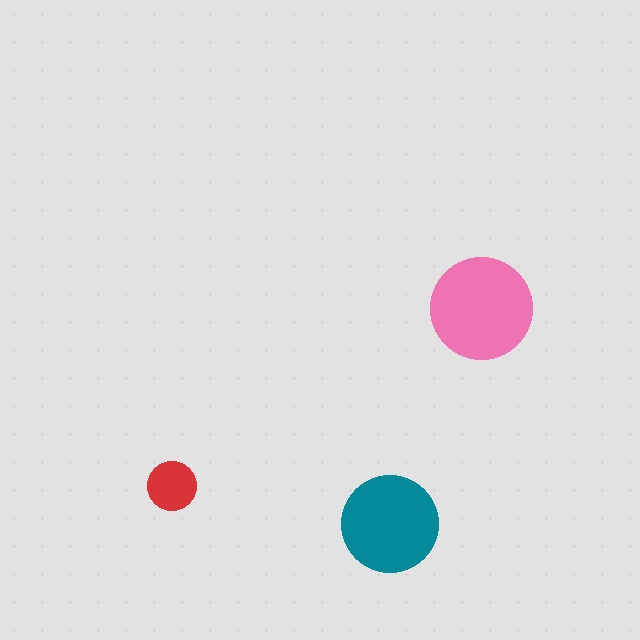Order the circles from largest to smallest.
the pink one, the teal one, the red one.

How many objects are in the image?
There are 3 objects in the image.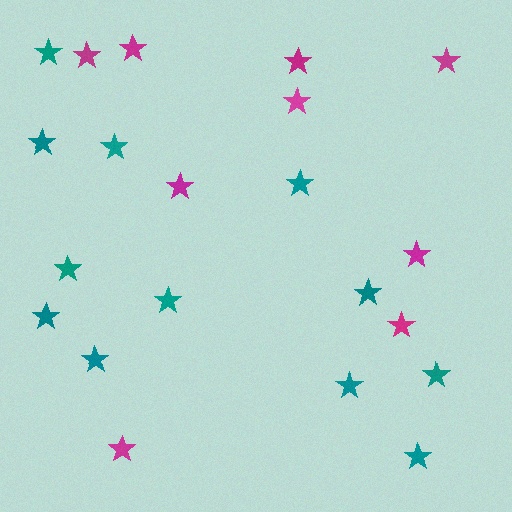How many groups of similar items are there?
There are 2 groups: one group of magenta stars (9) and one group of teal stars (12).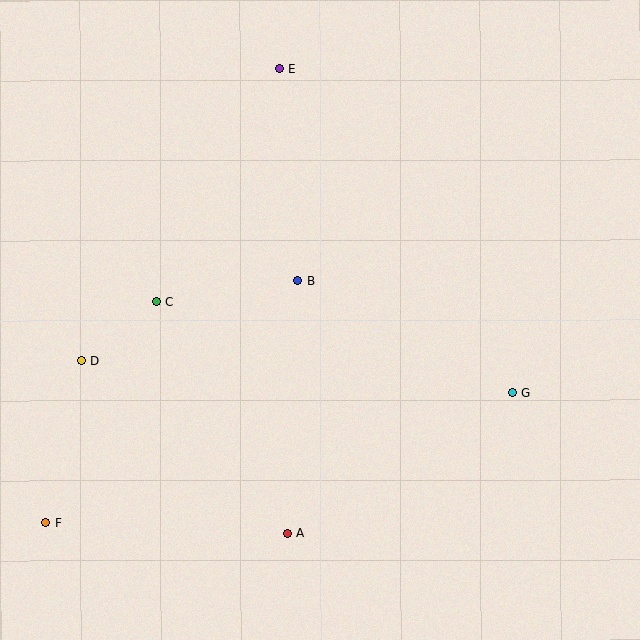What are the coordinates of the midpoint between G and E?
The midpoint between G and E is at (396, 231).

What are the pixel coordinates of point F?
Point F is at (46, 523).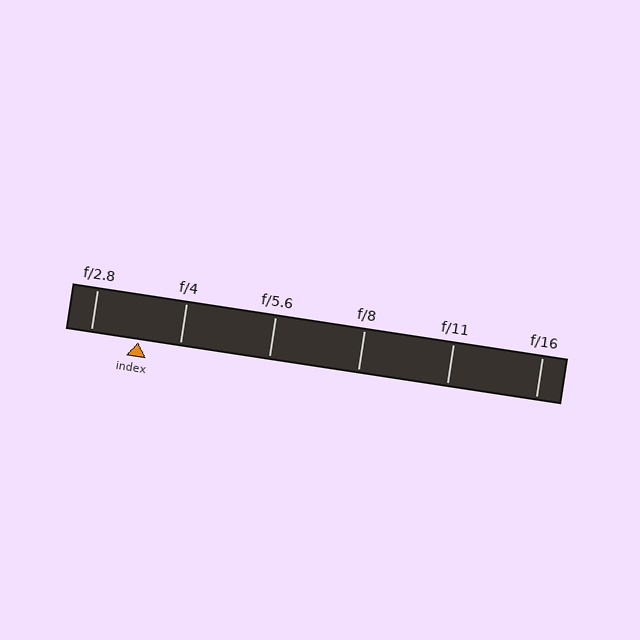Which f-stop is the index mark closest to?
The index mark is closest to f/4.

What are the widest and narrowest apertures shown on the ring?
The widest aperture shown is f/2.8 and the narrowest is f/16.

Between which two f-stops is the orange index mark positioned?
The index mark is between f/2.8 and f/4.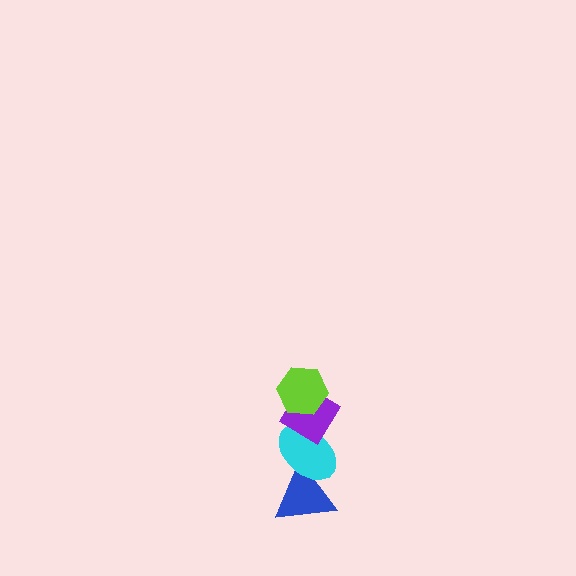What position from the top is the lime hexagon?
The lime hexagon is 1st from the top.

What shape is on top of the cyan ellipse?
The purple diamond is on top of the cyan ellipse.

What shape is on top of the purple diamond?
The lime hexagon is on top of the purple diamond.